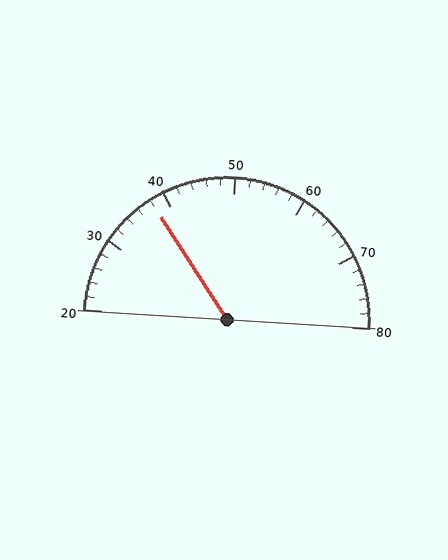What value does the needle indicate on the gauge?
The needle indicates approximately 38.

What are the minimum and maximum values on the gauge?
The gauge ranges from 20 to 80.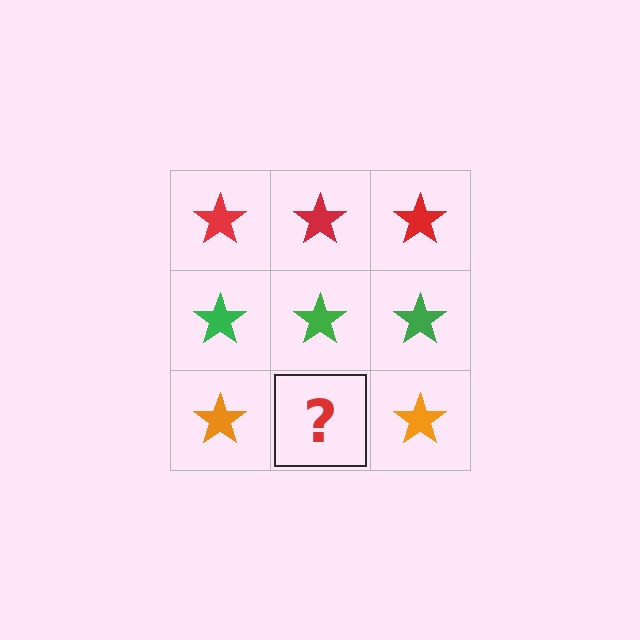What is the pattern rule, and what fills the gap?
The rule is that each row has a consistent color. The gap should be filled with an orange star.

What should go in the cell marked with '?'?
The missing cell should contain an orange star.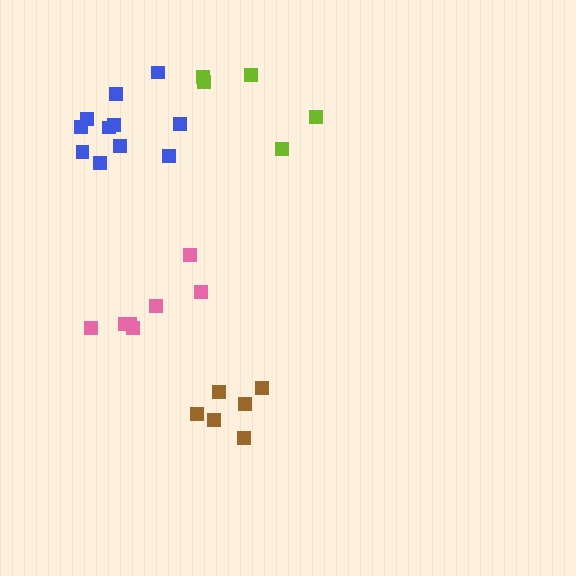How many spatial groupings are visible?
There are 4 spatial groupings.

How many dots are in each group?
Group 1: 7 dots, Group 2: 5 dots, Group 3: 11 dots, Group 4: 6 dots (29 total).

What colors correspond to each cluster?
The clusters are colored: pink, lime, blue, brown.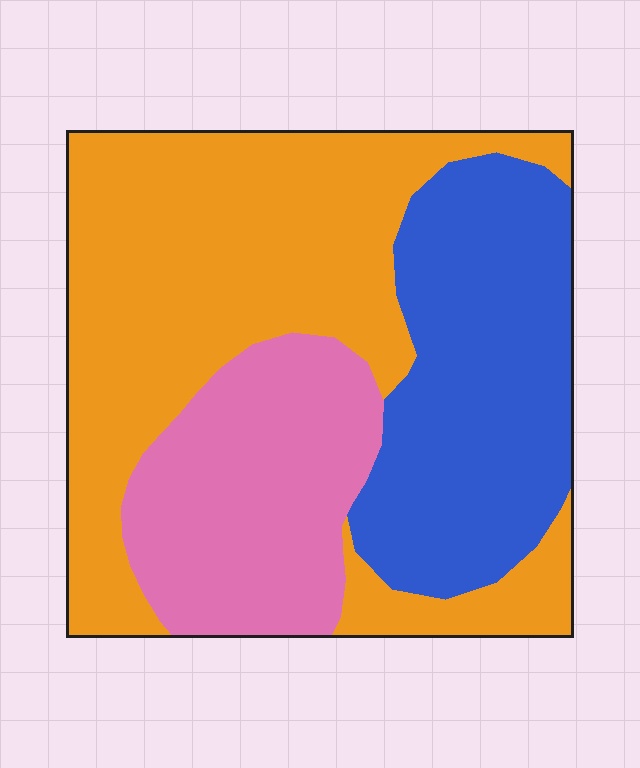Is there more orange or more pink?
Orange.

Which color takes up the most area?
Orange, at roughly 45%.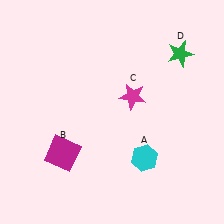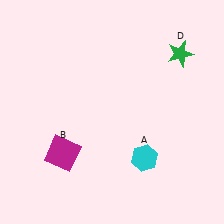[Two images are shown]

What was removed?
The magenta star (C) was removed in Image 2.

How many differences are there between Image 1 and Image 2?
There is 1 difference between the two images.